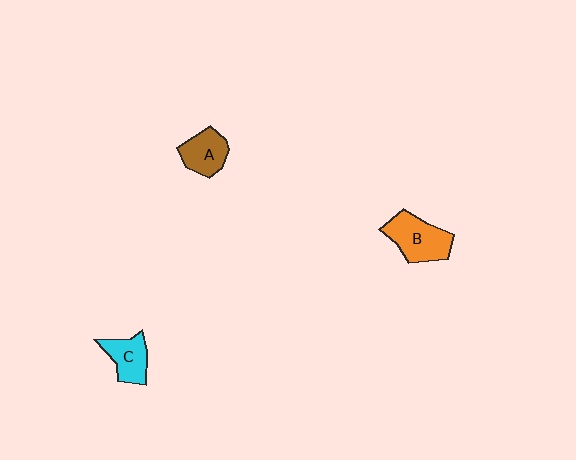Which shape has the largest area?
Shape B (orange).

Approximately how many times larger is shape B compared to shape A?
Approximately 1.4 times.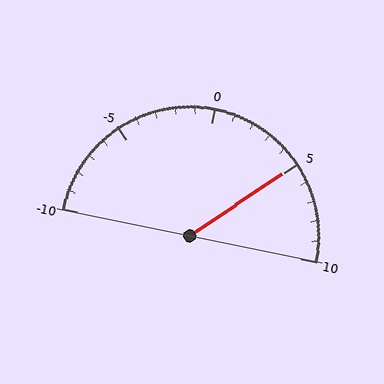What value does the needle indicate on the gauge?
The needle indicates approximately 5.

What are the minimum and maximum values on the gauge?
The gauge ranges from -10 to 10.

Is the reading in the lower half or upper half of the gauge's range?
The reading is in the upper half of the range (-10 to 10).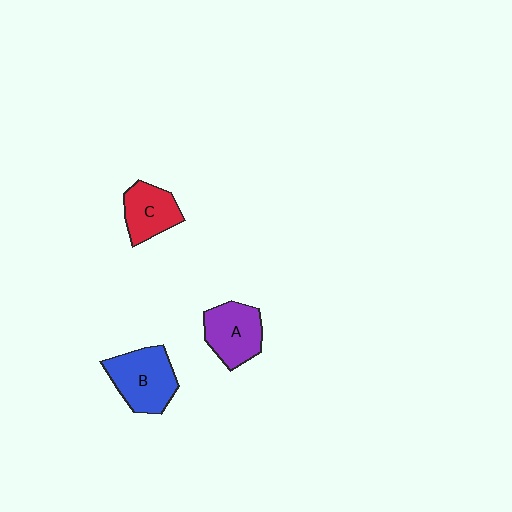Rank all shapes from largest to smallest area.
From largest to smallest: B (blue), A (purple), C (red).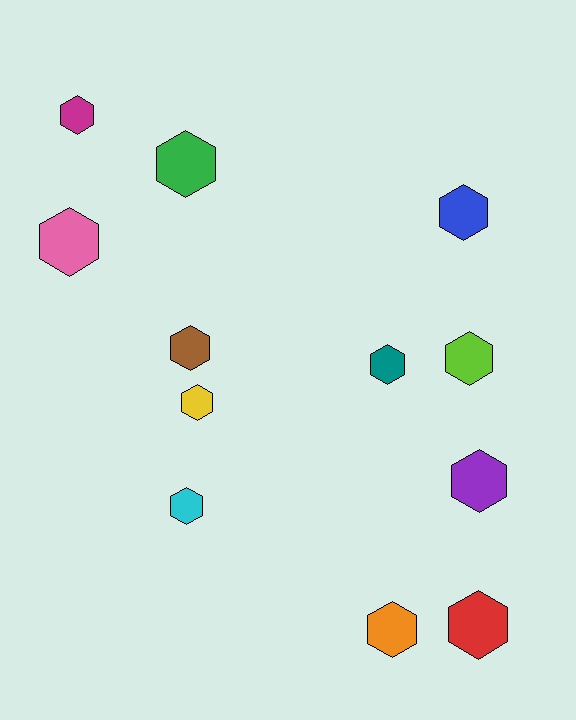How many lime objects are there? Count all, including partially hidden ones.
There is 1 lime object.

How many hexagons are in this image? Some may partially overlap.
There are 12 hexagons.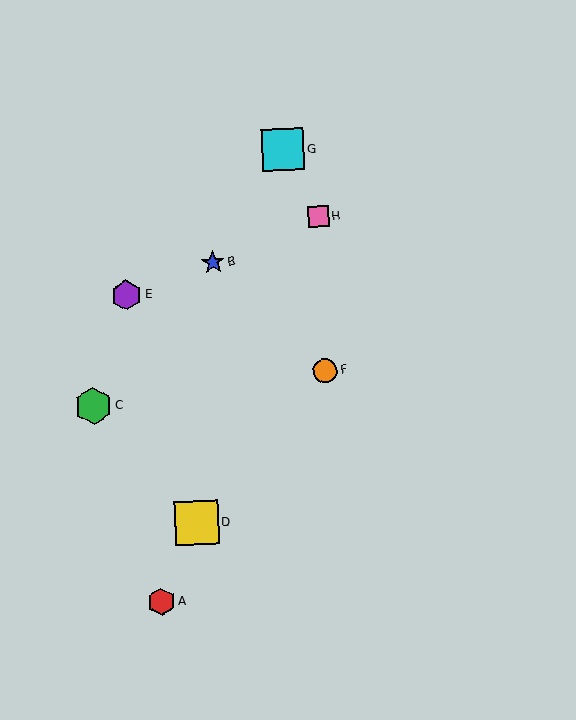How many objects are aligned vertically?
2 objects (F, H) are aligned vertically.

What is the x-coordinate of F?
Object F is at x≈325.